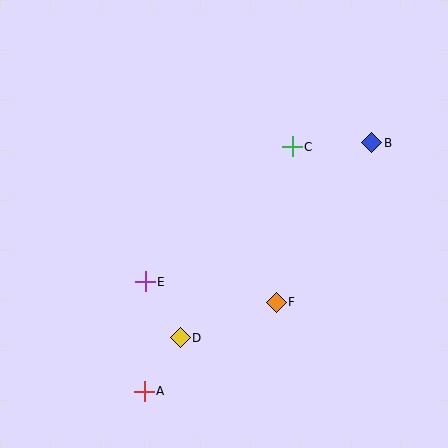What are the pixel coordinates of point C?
Point C is at (292, 147).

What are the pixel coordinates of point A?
Point A is at (144, 391).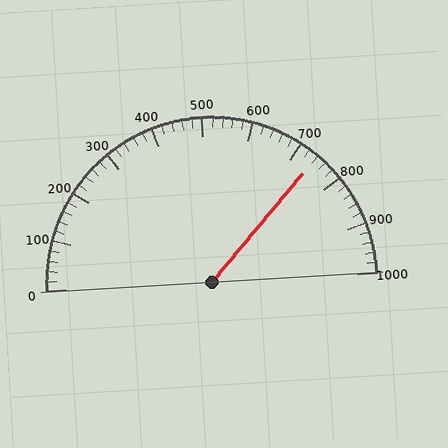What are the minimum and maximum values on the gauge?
The gauge ranges from 0 to 1000.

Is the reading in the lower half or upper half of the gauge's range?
The reading is in the upper half of the range (0 to 1000).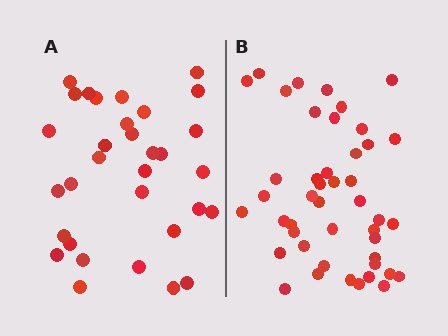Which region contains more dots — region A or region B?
Region B (the right region) has more dots.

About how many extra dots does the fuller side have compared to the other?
Region B has approximately 15 more dots than region A.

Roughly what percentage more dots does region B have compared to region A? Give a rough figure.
About 40% more.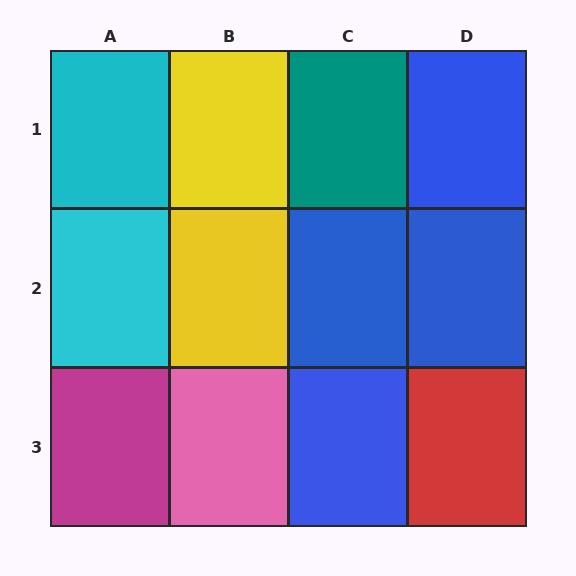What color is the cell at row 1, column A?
Cyan.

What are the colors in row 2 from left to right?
Cyan, yellow, blue, blue.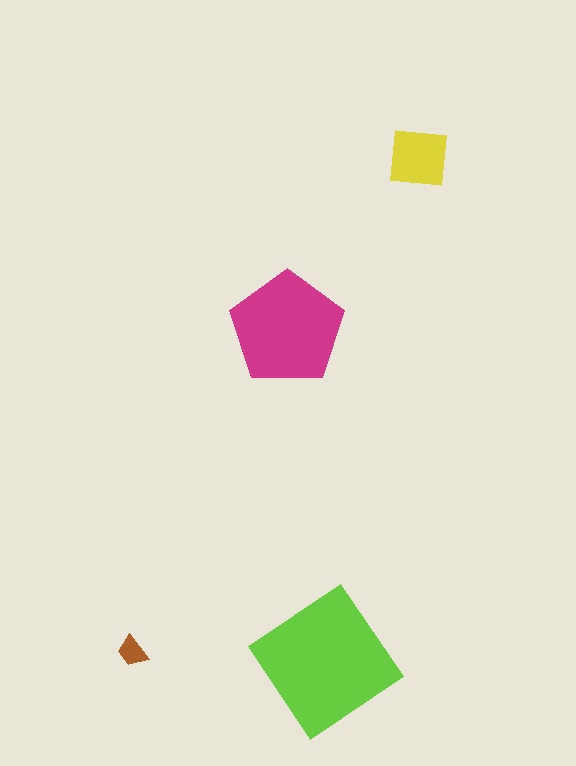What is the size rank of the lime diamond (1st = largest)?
1st.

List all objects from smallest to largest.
The brown trapezoid, the yellow square, the magenta pentagon, the lime diamond.